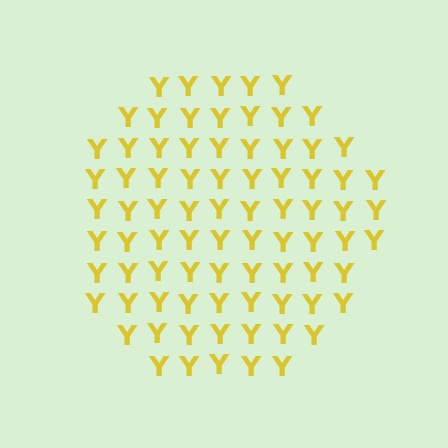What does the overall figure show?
The overall figure shows a circle.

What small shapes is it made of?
It is made of small letter Y's.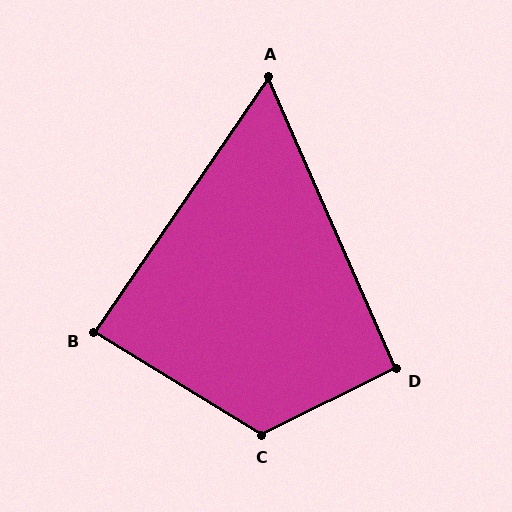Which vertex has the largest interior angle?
C, at approximately 122 degrees.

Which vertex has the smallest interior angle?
A, at approximately 58 degrees.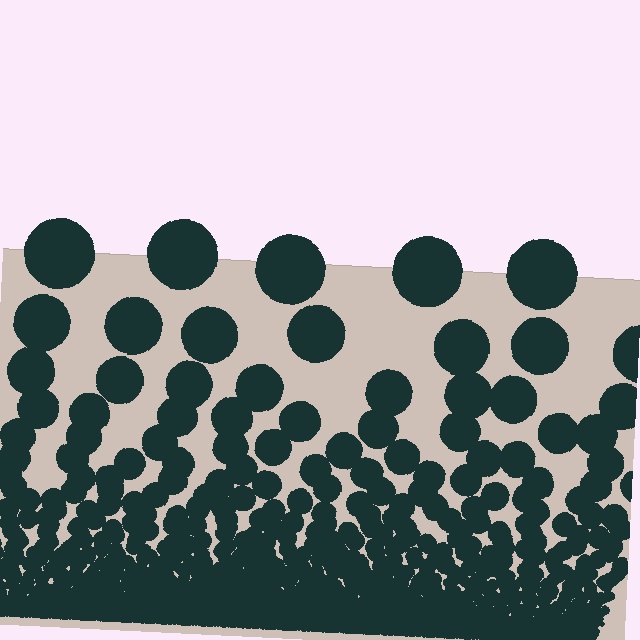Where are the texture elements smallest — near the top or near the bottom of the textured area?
Near the bottom.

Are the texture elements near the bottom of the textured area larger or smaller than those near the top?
Smaller. The gradient is inverted — elements near the bottom are smaller and denser.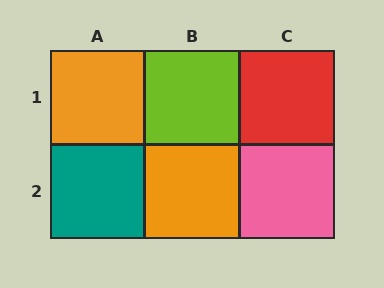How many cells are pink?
1 cell is pink.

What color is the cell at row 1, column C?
Red.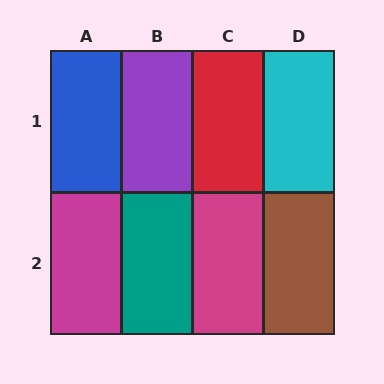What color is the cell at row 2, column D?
Brown.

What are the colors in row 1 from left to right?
Blue, purple, red, cyan.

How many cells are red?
1 cell is red.